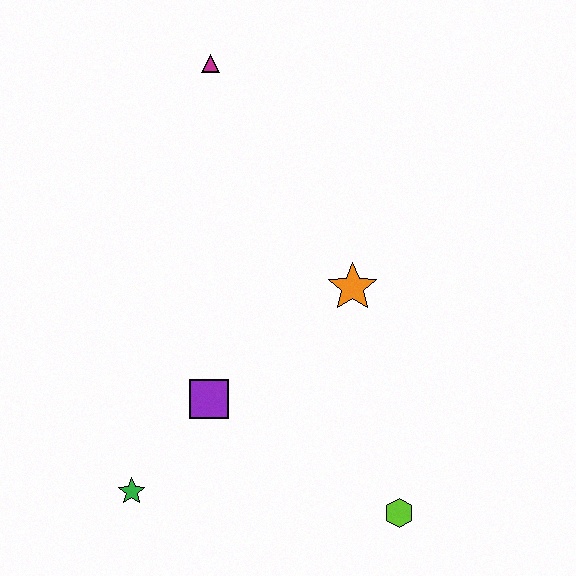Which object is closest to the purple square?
The green star is closest to the purple square.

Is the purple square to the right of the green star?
Yes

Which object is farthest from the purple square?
The magenta triangle is farthest from the purple square.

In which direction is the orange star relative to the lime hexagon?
The orange star is above the lime hexagon.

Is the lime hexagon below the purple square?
Yes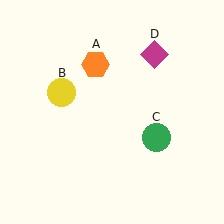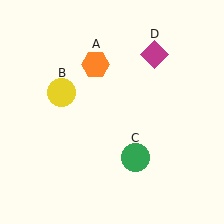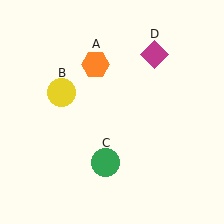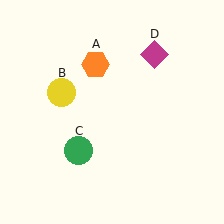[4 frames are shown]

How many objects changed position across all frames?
1 object changed position: green circle (object C).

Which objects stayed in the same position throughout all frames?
Orange hexagon (object A) and yellow circle (object B) and magenta diamond (object D) remained stationary.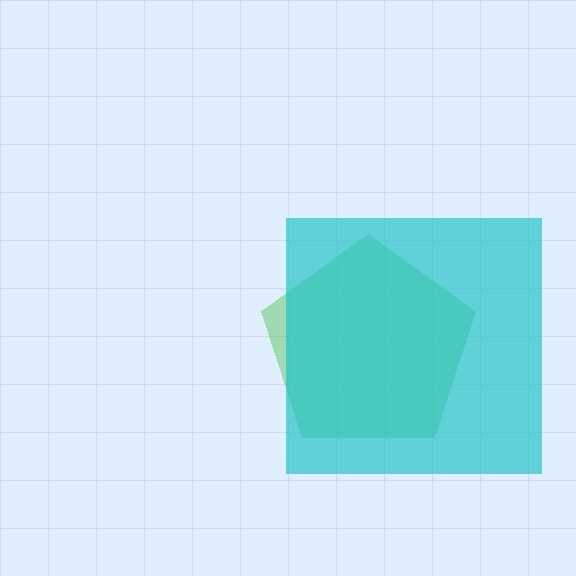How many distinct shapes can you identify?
There are 2 distinct shapes: a green pentagon, a cyan square.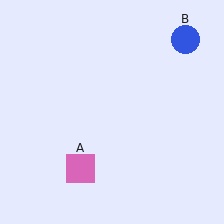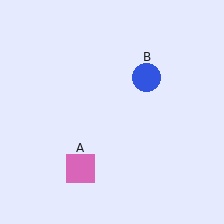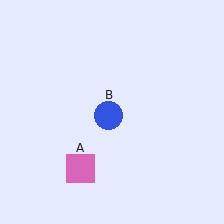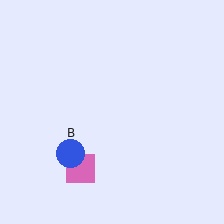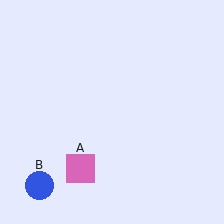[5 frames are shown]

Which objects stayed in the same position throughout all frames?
Pink square (object A) remained stationary.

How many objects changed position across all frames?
1 object changed position: blue circle (object B).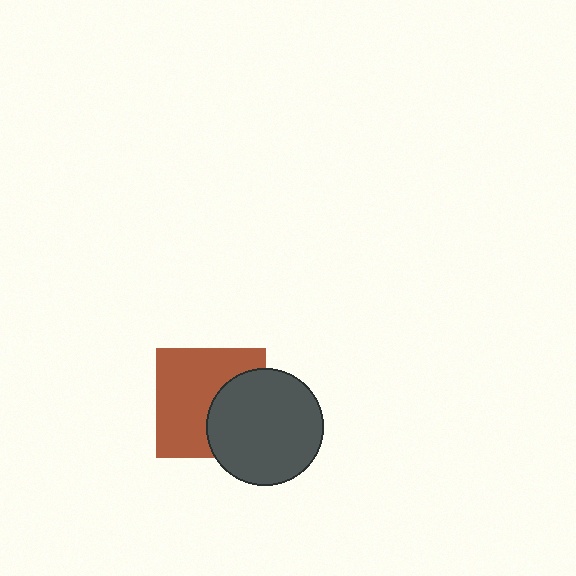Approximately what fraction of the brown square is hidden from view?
Roughly 37% of the brown square is hidden behind the dark gray circle.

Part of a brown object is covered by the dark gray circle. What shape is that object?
It is a square.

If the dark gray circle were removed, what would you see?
You would see the complete brown square.